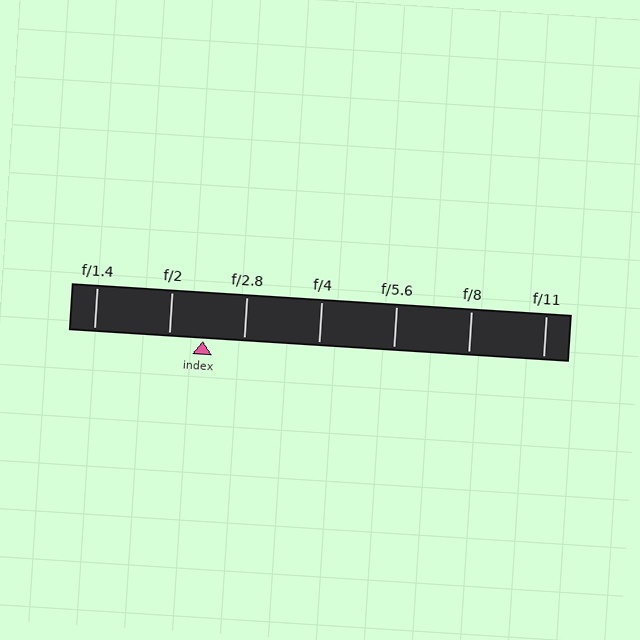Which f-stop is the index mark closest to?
The index mark is closest to f/2.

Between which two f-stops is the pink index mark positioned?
The index mark is between f/2 and f/2.8.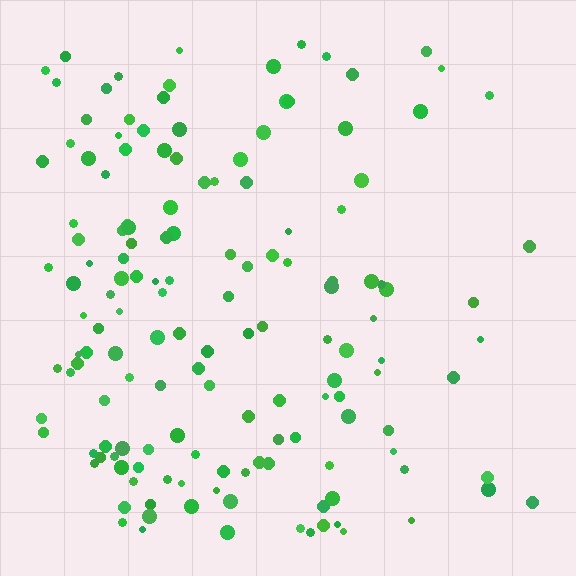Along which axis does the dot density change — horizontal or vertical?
Horizontal.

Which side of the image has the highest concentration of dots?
The left.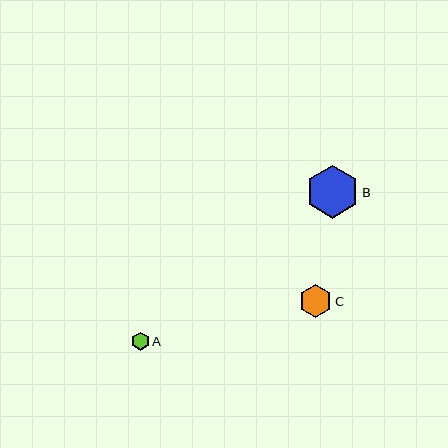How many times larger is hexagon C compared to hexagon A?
Hexagon C is approximately 1.8 times the size of hexagon A.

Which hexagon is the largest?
Hexagon B is the largest with a size of approximately 53 pixels.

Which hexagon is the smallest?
Hexagon A is the smallest with a size of approximately 18 pixels.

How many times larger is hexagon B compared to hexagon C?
Hexagon B is approximately 1.6 times the size of hexagon C.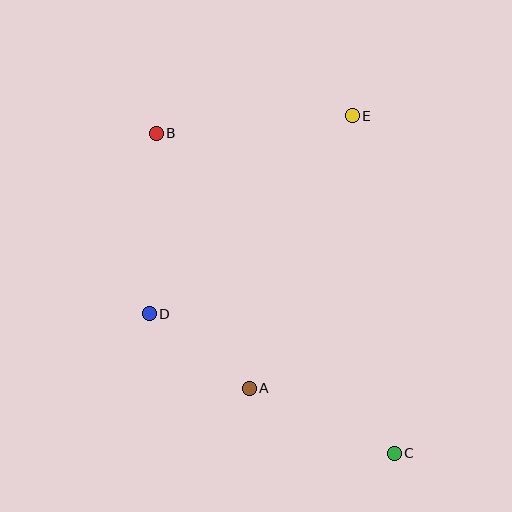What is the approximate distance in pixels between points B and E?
The distance between B and E is approximately 197 pixels.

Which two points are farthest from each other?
Points B and C are farthest from each other.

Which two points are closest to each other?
Points A and D are closest to each other.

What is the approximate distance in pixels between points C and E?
The distance between C and E is approximately 340 pixels.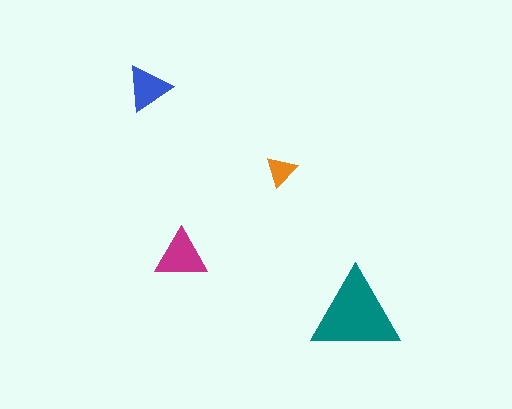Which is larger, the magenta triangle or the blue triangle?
The magenta one.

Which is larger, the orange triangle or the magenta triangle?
The magenta one.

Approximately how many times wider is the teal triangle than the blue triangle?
About 2 times wider.